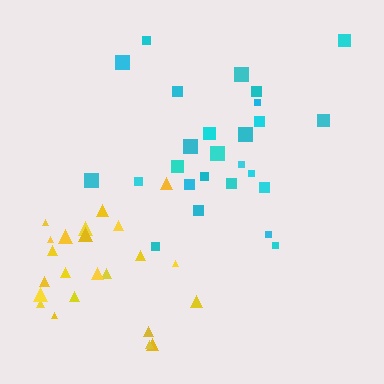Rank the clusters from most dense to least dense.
yellow, cyan.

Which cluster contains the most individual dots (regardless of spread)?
Cyan (26).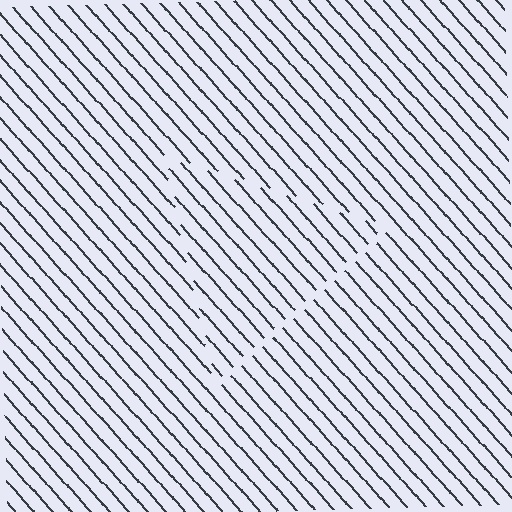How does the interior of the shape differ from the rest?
The interior of the shape contains the same grating, shifted by half a period — the contour is defined by the phase discontinuity where line-ends from the inner and outer gratings abut.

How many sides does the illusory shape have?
3 sides — the line-ends trace a triangle.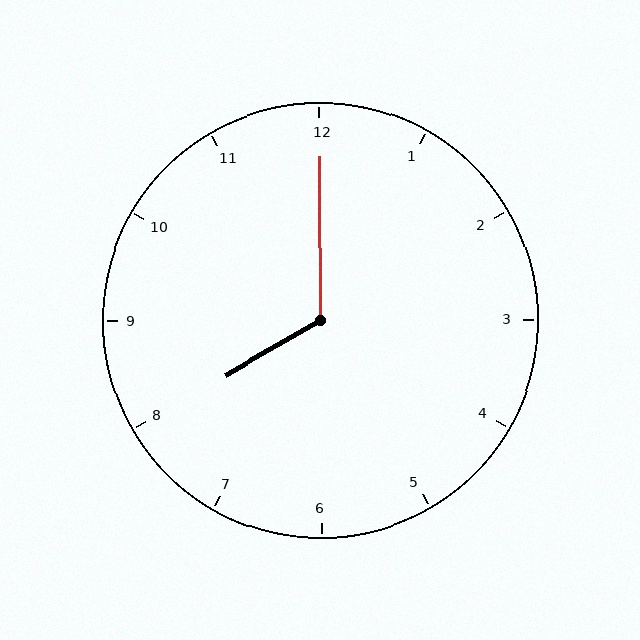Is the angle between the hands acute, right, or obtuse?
It is obtuse.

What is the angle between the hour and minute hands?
Approximately 120 degrees.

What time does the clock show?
8:00.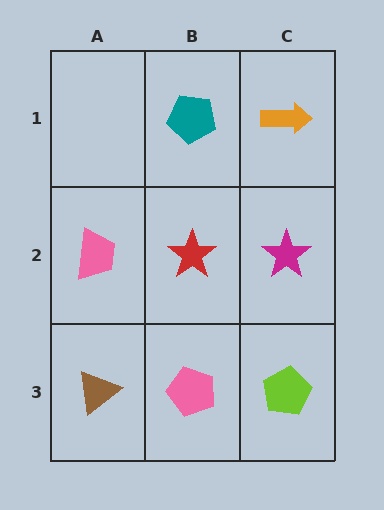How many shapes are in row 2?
3 shapes.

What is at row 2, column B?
A red star.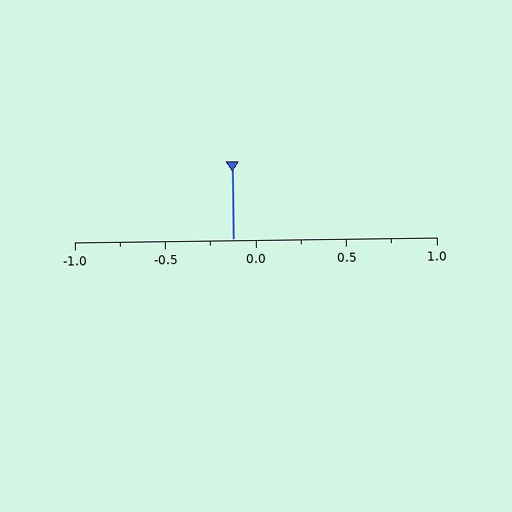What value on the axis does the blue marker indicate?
The marker indicates approximately -0.12.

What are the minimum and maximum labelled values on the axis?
The axis runs from -1.0 to 1.0.